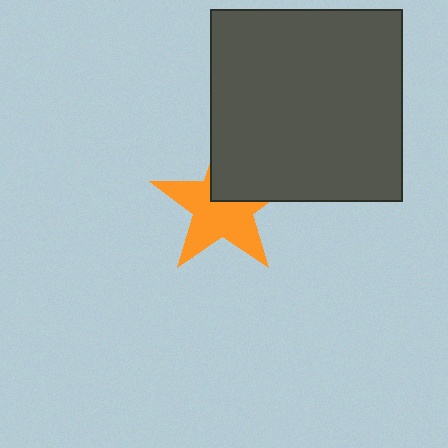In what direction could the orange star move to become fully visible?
The orange star could move toward the lower-left. That would shift it out from behind the dark gray square entirely.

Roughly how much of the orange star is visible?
About half of it is visible (roughly 65%).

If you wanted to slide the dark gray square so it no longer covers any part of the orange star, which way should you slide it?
Slide it toward the upper-right — that is the most direct way to separate the two shapes.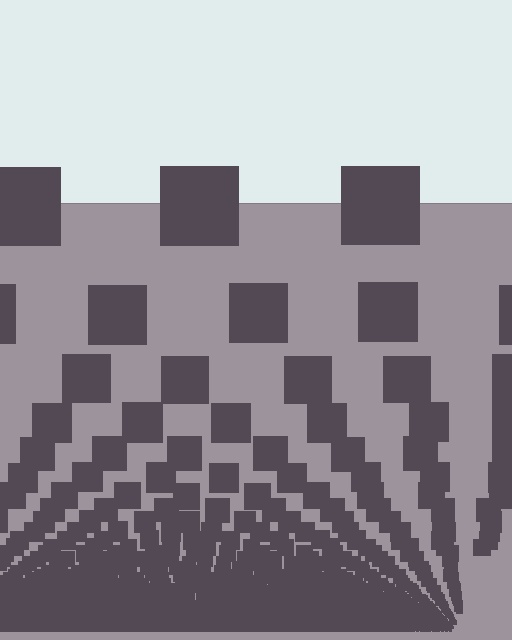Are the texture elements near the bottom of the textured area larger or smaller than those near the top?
Smaller. The gradient is inverted — elements near the bottom are smaller and denser.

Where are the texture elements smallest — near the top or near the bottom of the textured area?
Near the bottom.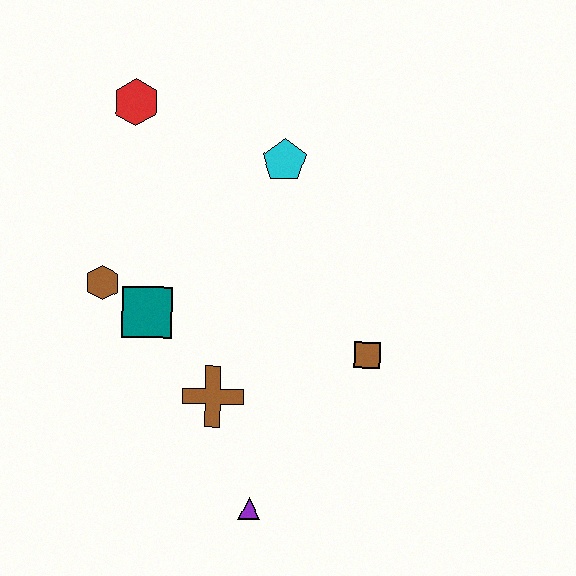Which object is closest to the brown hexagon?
The teal square is closest to the brown hexagon.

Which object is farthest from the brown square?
The red hexagon is farthest from the brown square.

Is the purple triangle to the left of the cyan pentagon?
Yes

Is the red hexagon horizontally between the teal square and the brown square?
No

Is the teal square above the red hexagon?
No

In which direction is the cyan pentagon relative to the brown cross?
The cyan pentagon is above the brown cross.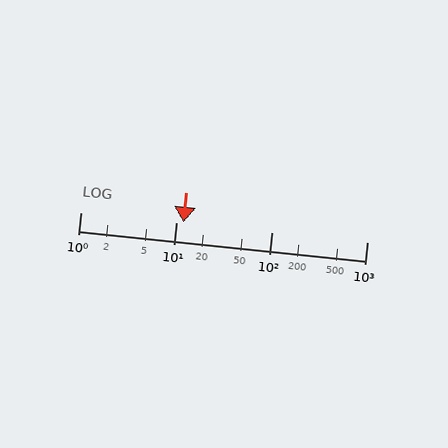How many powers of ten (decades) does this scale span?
The scale spans 3 decades, from 1 to 1000.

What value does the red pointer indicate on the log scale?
The pointer indicates approximately 12.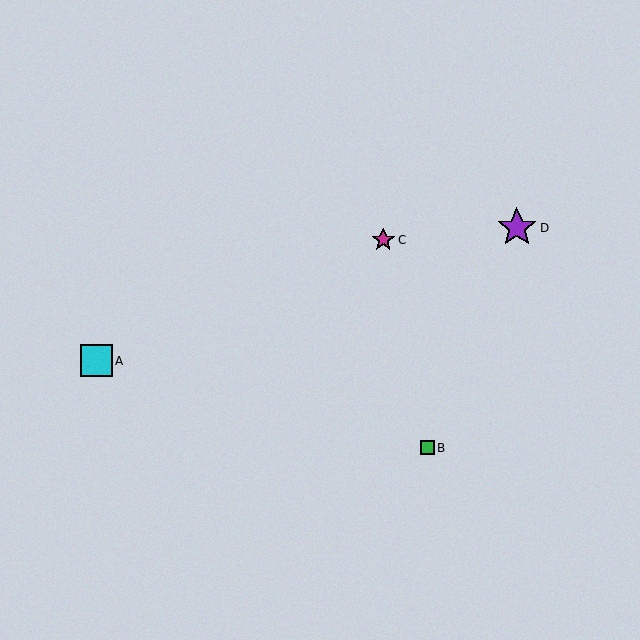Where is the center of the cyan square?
The center of the cyan square is at (96, 361).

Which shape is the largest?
The purple star (labeled D) is the largest.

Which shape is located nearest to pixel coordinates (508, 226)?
The purple star (labeled D) at (517, 228) is nearest to that location.